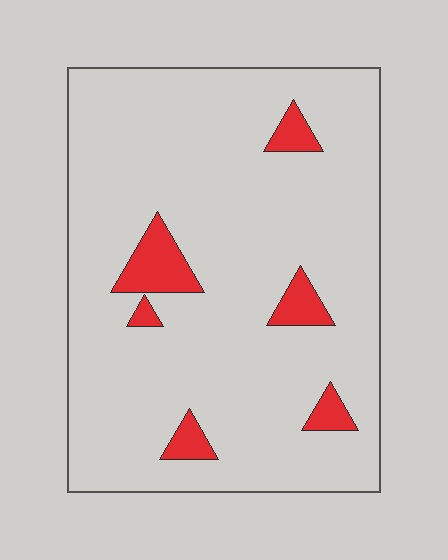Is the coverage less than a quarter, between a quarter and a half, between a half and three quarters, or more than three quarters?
Less than a quarter.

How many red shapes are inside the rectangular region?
6.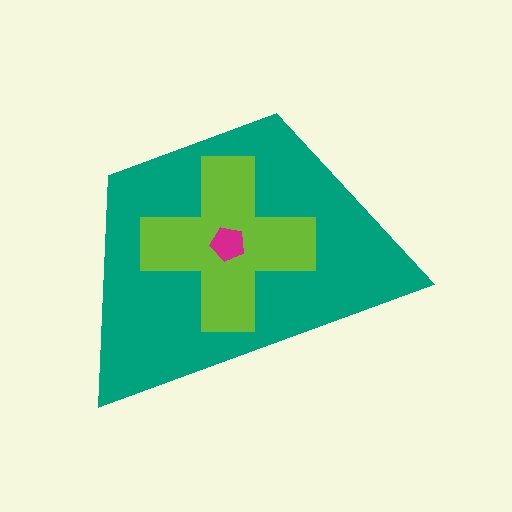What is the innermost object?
The magenta pentagon.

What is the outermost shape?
The teal trapezoid.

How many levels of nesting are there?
3.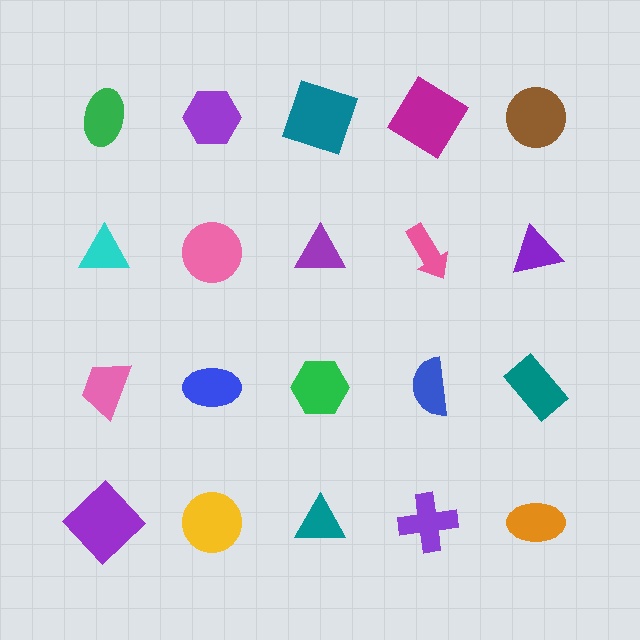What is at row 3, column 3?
A green hexagon.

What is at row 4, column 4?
A purple cross.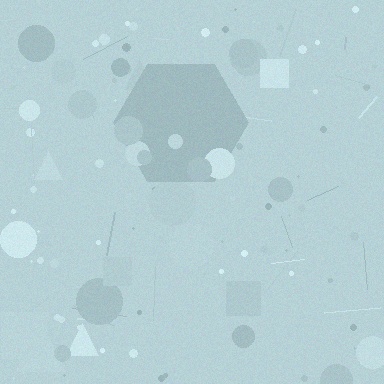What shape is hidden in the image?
A hexagon is hidden in the image.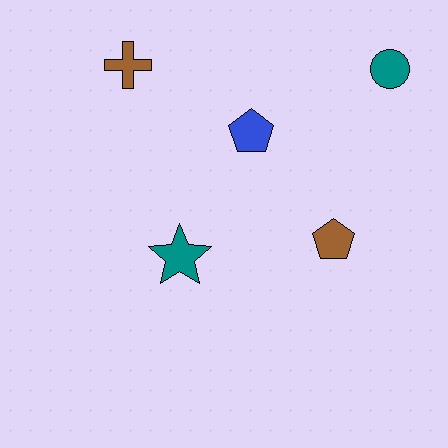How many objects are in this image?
There are 5 objects.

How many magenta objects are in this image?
There are no magenta objects.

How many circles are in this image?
There is 1 circle.